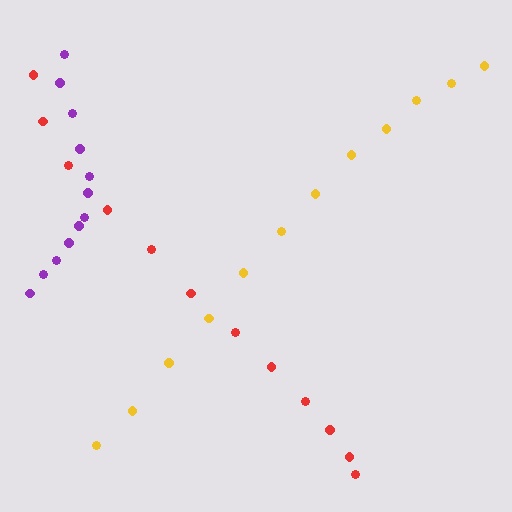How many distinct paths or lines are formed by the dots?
There are 3 distinct paths.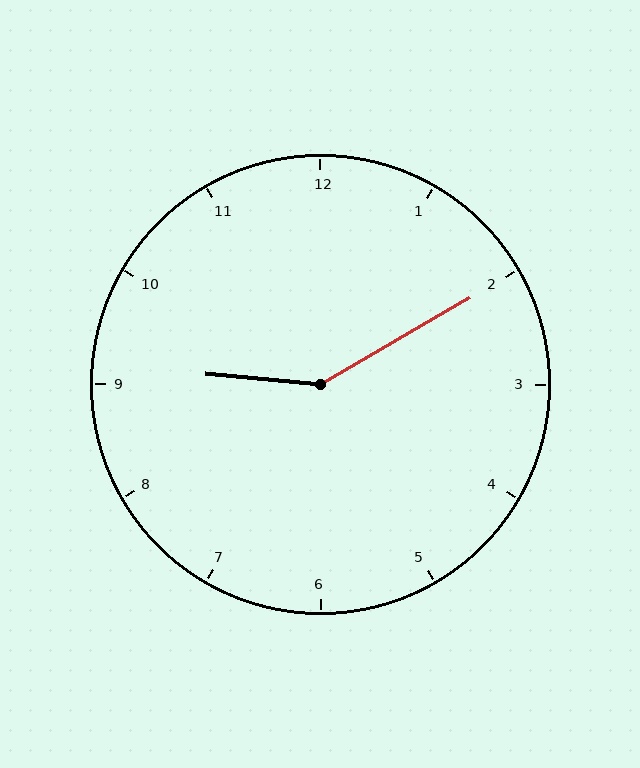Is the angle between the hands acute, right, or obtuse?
It is obtuse.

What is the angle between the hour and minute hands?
Approximately 145 degrees.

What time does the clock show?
9:10.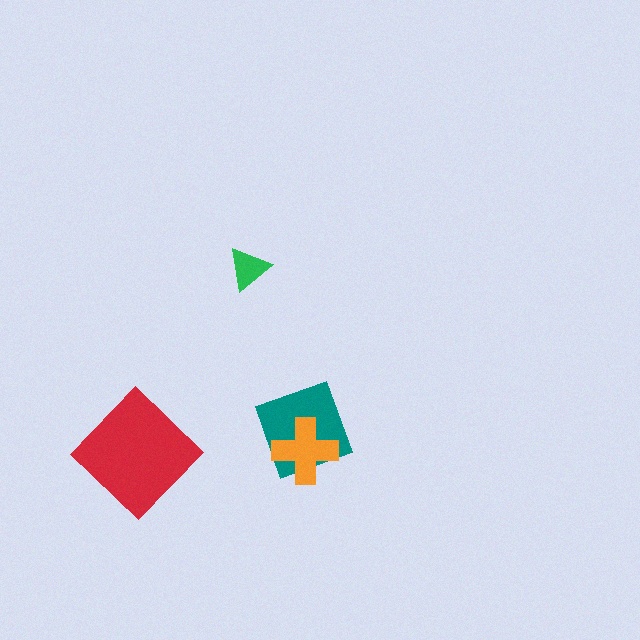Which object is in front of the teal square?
The orange cross is in front of the teal square.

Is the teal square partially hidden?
Yes, it is partially covered by another shape.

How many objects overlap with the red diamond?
0 objects overlap with the red diamond.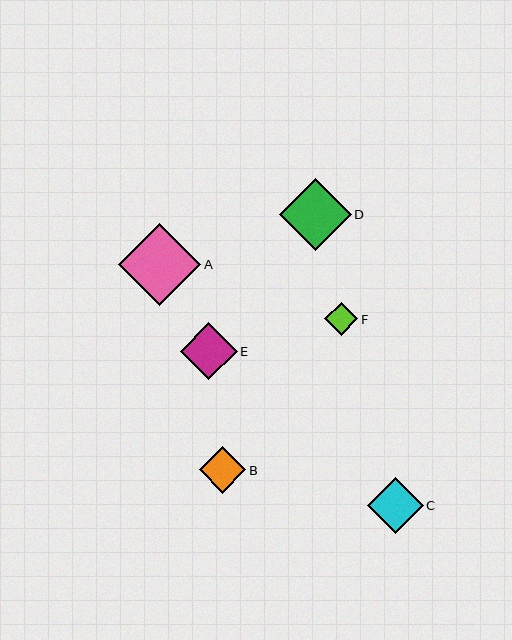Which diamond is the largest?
Diamond A is the largest with a size of approximately 82 pixels.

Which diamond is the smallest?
Diamond F is the smallest with a size of approximately 33 pixels.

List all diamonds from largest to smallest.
From largest to smallest: A, D, E, C, B, F.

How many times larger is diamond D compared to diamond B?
Diamond D is approximately 1.6 times the size of diamond B.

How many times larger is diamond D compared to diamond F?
Diamond D is approximately 2.1 times the size of diamond F.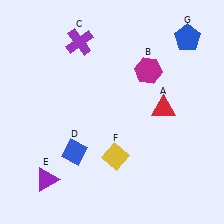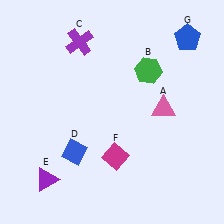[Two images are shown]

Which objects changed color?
A changed from red to pink. B changed from magenta to green. F changed from yellow to magenta.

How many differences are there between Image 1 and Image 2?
There are 3 differences between the two images.